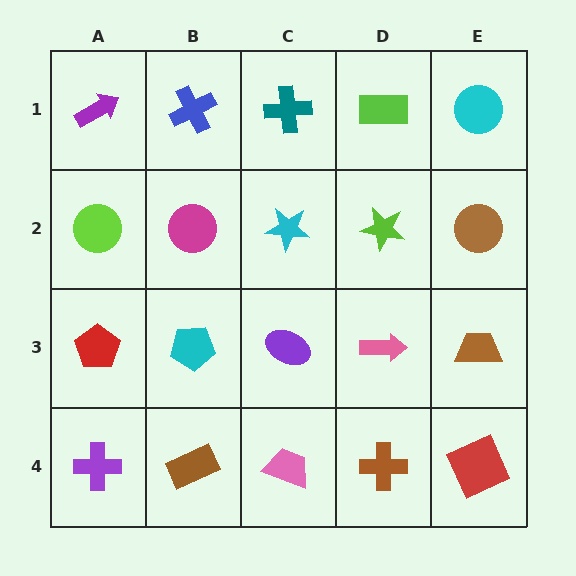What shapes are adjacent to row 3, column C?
A cyan star (row 2, column C), a pink trapezoid (row 4, column C), a cyan pentagon (row 3, column B), a pink arrow (row 3, column D).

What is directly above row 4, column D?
A pink arrow.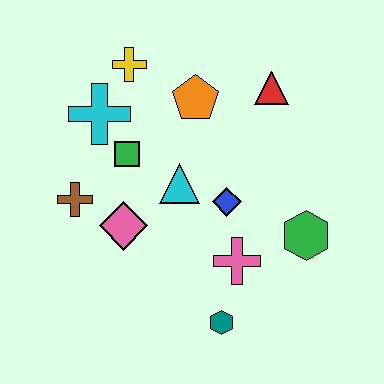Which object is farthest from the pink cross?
The yellow cross is farthest from the pink cross.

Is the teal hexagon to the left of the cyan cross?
No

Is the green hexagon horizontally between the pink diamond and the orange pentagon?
No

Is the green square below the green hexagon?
No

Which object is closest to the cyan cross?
The green square is closest to the cyan cross.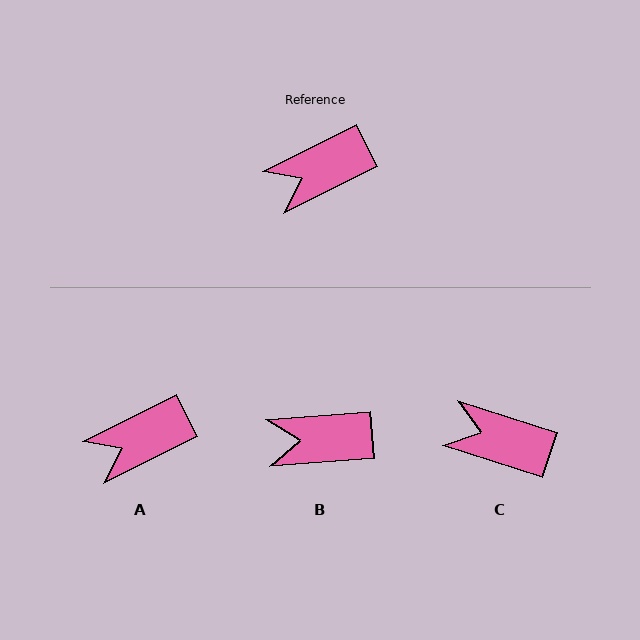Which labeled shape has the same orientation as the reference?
A.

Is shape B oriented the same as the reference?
No, it is off by about 22 degrees.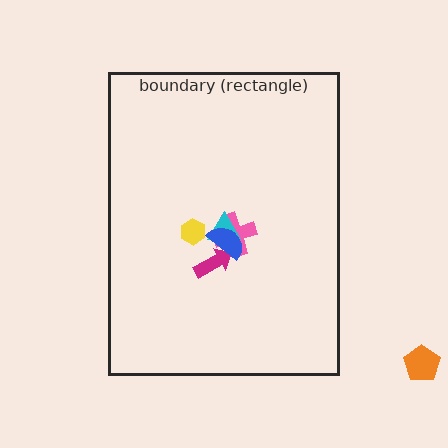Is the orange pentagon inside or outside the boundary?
Outside.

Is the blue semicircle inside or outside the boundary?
Inside.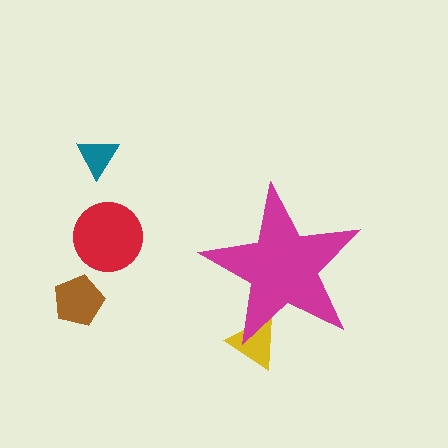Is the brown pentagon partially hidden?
No, the brown pentagon is fully visible.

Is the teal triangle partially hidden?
No, the teal triangle is fully visible.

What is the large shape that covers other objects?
A magenta star.